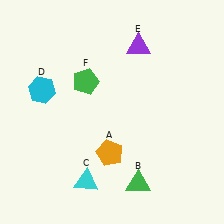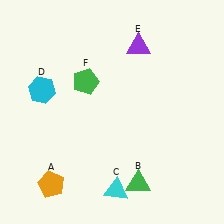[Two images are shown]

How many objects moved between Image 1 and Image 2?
2 objects moved between the two images.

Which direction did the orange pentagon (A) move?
The orange pentagon (A) moved left.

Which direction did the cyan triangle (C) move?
The cyan triangle (C) moved right.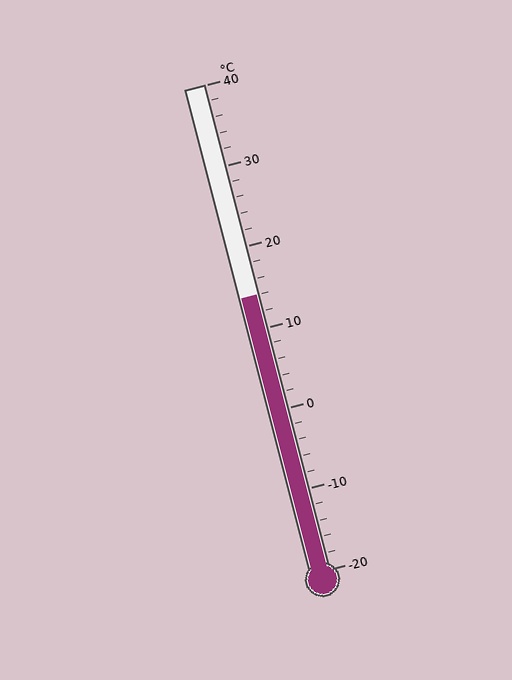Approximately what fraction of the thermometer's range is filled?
The thermometer is filled to approximately 55% of its range.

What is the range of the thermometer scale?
The thermometer scale ranges from -20°C to 40°C.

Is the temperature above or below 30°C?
The temperature is below 30°C.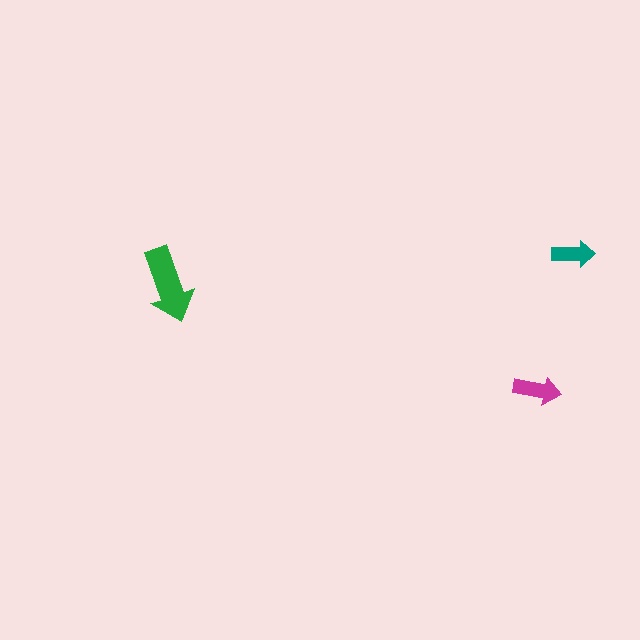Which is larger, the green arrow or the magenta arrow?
The green one.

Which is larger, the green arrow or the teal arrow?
The green one.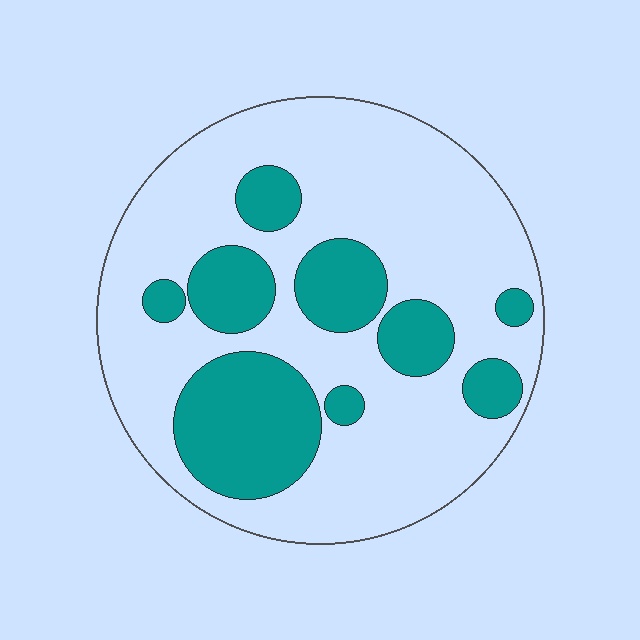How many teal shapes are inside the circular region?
9.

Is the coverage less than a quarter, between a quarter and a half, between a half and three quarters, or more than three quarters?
Between a quarter and a half.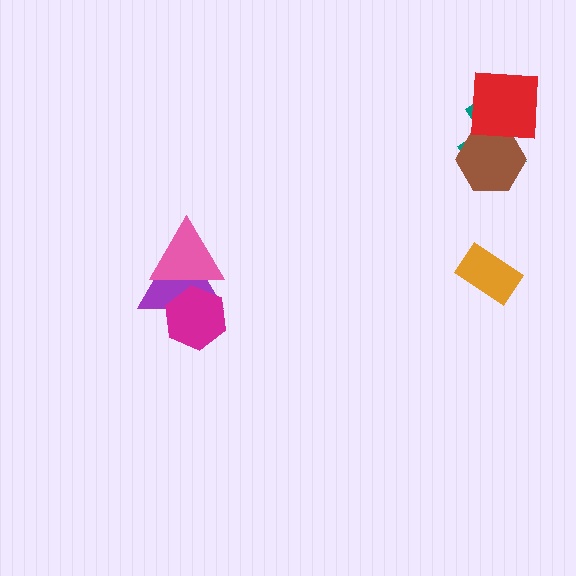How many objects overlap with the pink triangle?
2 objects overlap with the pink triangle.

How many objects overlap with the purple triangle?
2 objects overlap with the purple triangle.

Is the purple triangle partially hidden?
Yes, it is partially covered by another shape.